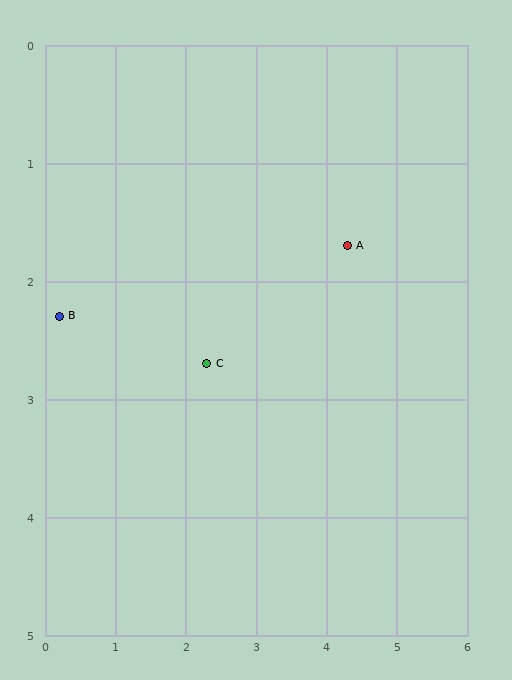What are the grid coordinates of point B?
Point B is at approximately (0.2, 2.3).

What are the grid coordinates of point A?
Point A is at approximately (4.3, 1.7).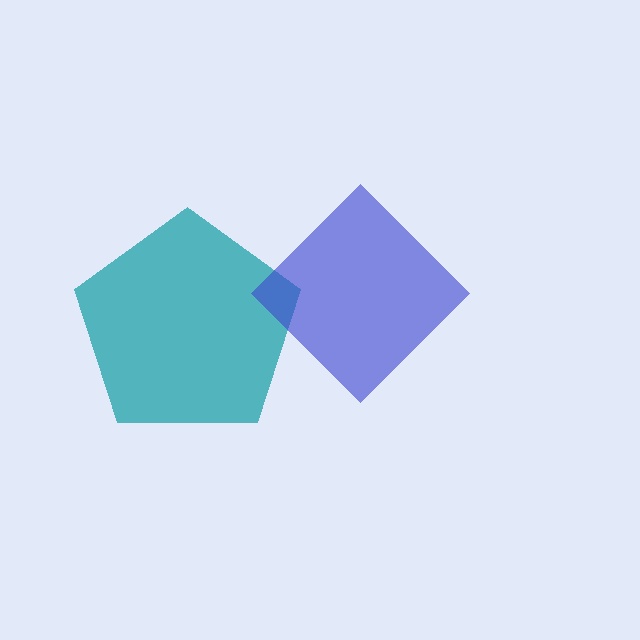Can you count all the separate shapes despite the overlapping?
Yes, there are 2 separate shapes.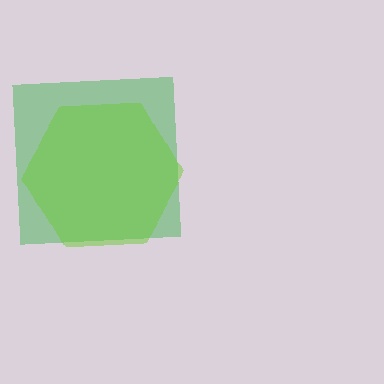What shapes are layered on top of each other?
The layered shapes are: a green square, a lime hexagon.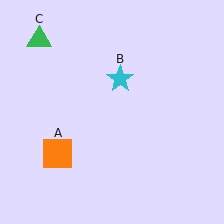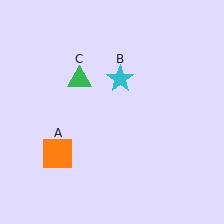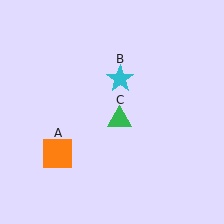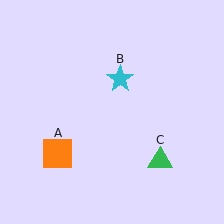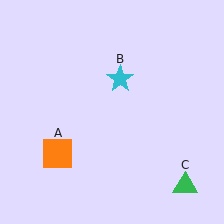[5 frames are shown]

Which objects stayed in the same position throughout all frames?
Orange square (object A) and cyan star (object B) remained stationary.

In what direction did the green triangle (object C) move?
The green triangle (object C) moved down and to the right.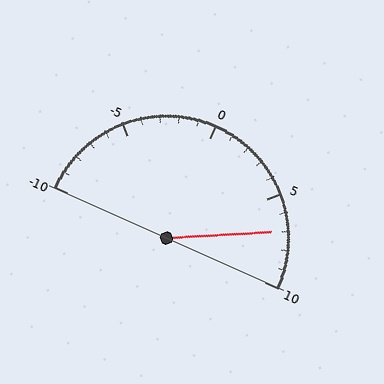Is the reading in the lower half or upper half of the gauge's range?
The reading is in the upper half of the range (-10 to 10).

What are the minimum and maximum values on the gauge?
The gauge ranges from -10 to 10.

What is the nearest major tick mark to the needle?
The nearest major tick mark is 5.